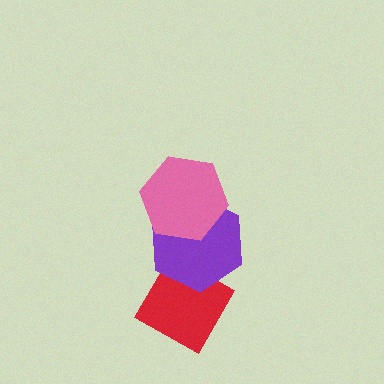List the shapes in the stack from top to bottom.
From top to bottom: the pink hexagon, the purple hexagon, the red diamond.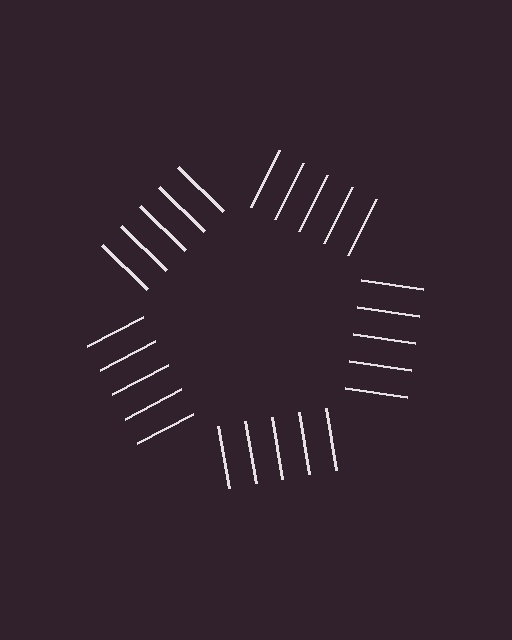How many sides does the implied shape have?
5 sides — the line-ends trace a pentagon.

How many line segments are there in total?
25 — 5 along each of the 5 edges.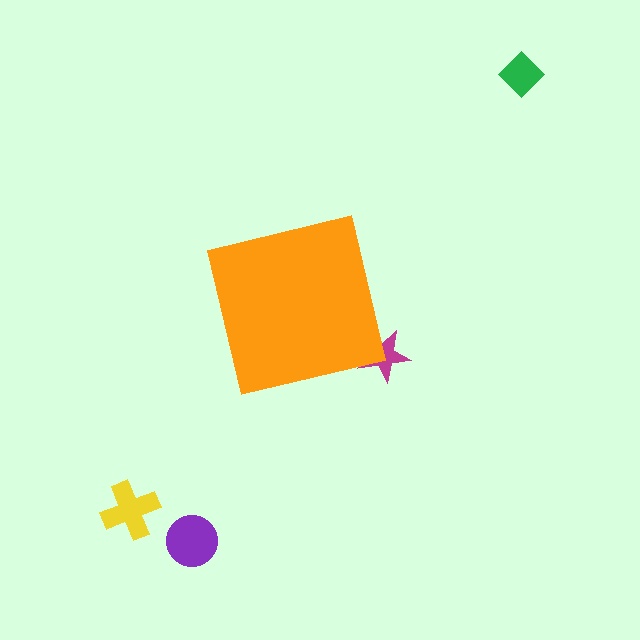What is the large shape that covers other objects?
An orange square.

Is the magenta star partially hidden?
Yes, the magenta star is partially hidden behind the orange square.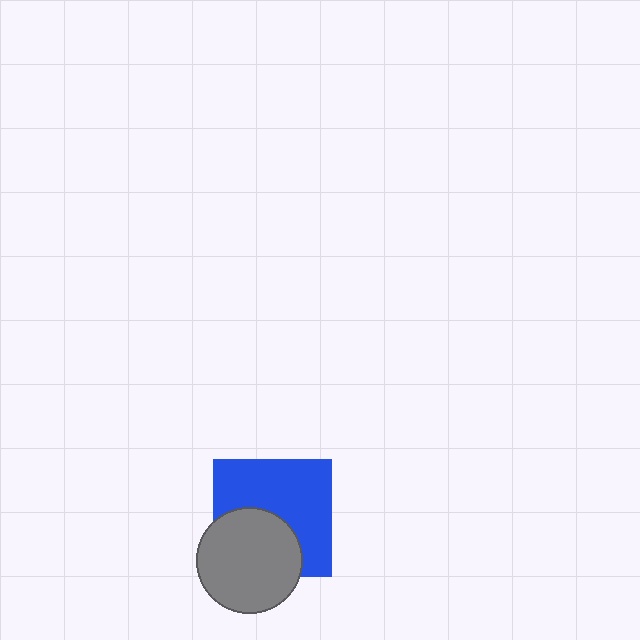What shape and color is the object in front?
The object in front is a gray circle.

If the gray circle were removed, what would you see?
You would see the complete blue square.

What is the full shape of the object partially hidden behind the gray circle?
The partially hidden object is a blue square.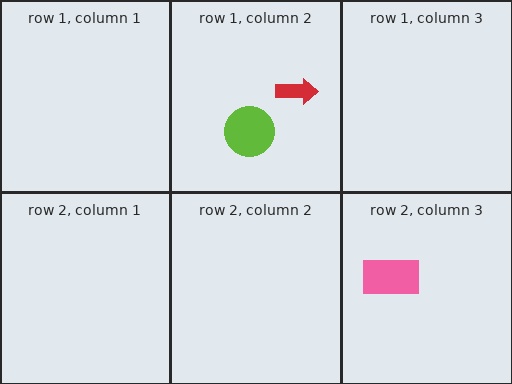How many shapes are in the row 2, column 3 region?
1.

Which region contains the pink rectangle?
The row 2, column 3 region.